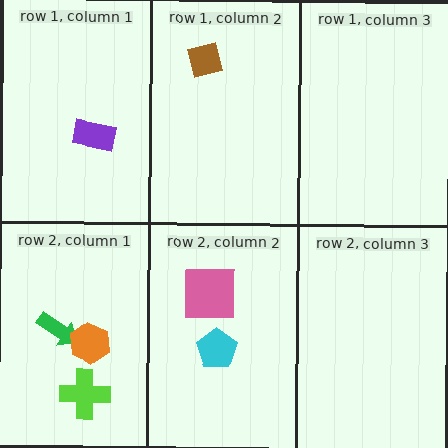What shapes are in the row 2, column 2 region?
The cyan pentagon, the pink square.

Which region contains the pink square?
The row 2, column 2 region.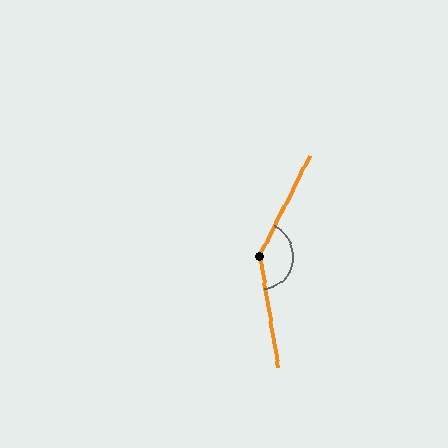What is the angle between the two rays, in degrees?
Approximately 144 degrees.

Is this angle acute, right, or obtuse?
It is obtuse.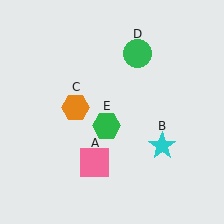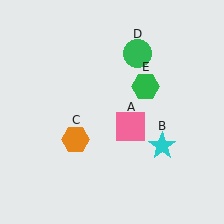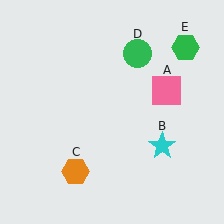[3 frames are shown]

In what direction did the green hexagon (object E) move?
The green hexagon (object E) moved up and to the right.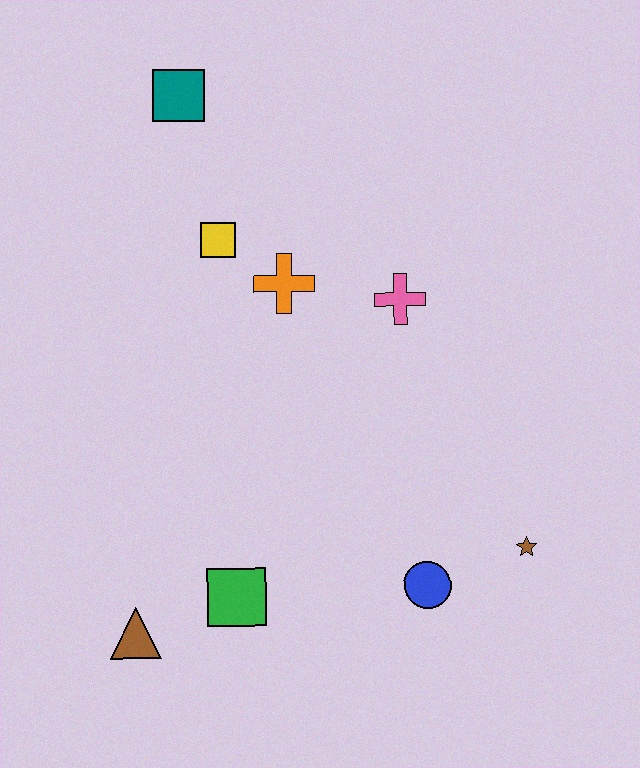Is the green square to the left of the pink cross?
Yes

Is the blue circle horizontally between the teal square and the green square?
No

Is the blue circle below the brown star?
Yes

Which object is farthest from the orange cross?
The brown triangle is farthest from the orange cross.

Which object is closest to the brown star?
The blue circle is closest to the brown star.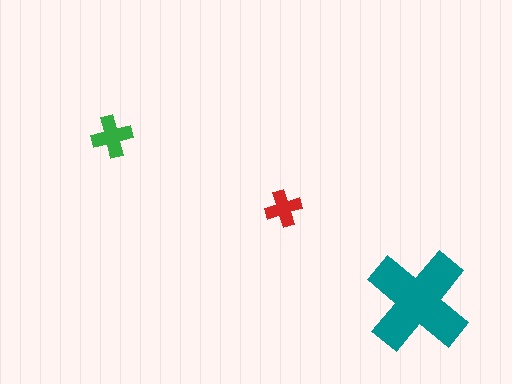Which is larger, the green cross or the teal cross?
The teal one.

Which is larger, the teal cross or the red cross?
The teal one.